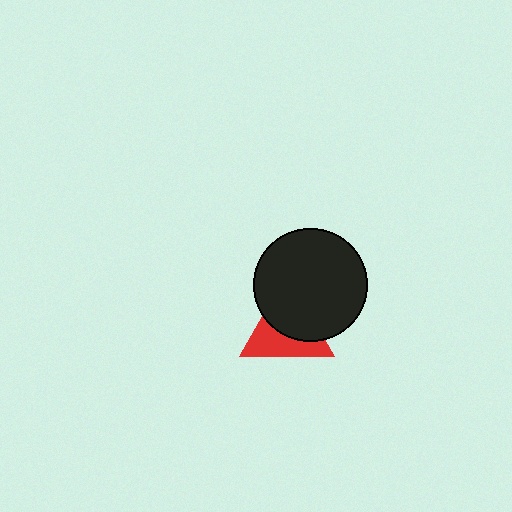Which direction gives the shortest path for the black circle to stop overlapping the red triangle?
Moving toward the upper-right gives the shortest separation.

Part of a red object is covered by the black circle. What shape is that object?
It is a triangle.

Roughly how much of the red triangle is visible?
About half of it is visible (roughly 48%).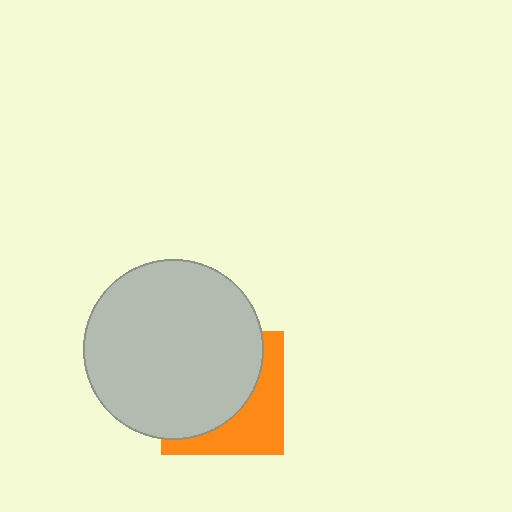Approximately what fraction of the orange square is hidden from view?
Roughly 62% of the orange square is hidden behind the light gray circle.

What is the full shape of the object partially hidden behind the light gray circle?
The partially hidden object is an orange square.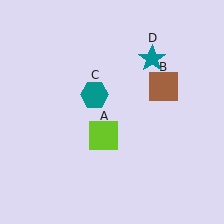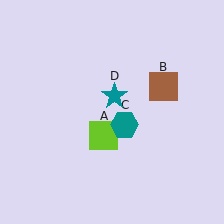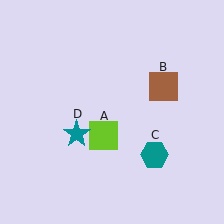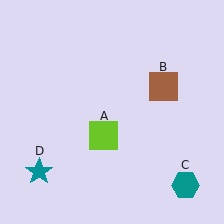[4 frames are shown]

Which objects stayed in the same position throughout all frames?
Lime square (object A) and brown square (object B) remained stationary.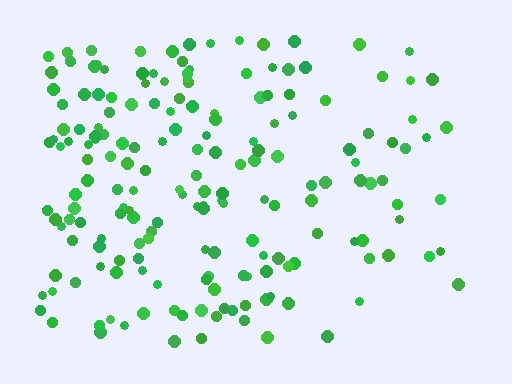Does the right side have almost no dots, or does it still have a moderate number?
Still a moderate number, just noticeably fewer than the left.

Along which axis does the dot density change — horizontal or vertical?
Horizontal.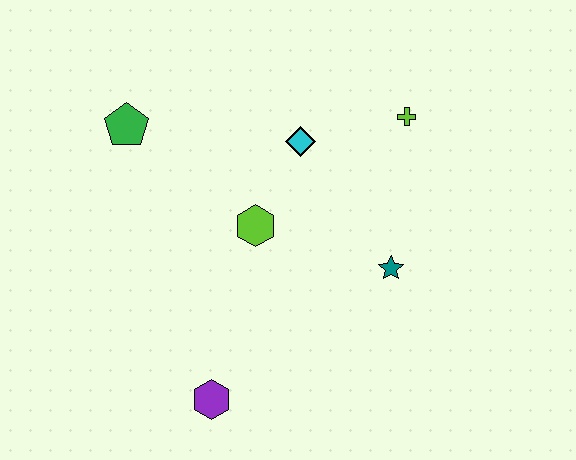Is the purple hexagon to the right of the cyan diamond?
No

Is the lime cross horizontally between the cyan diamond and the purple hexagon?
No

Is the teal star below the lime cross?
Yes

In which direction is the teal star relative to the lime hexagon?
The teal star is to the right of the lime hexagon.